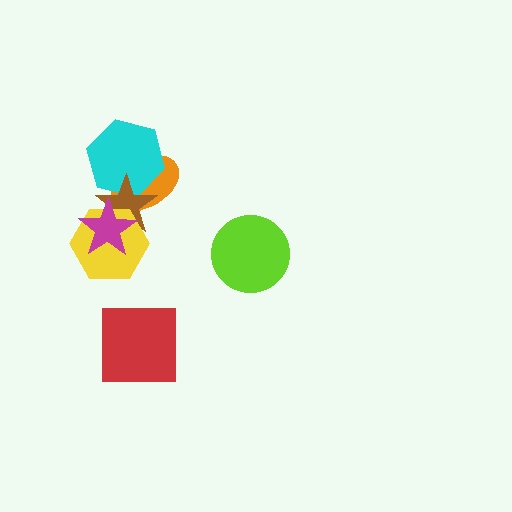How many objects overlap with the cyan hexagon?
2 objects overlap with the cyan hexagon.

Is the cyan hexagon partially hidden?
Yes, it is partially covered by another shape.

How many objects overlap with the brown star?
4 objects overlap with the brown star.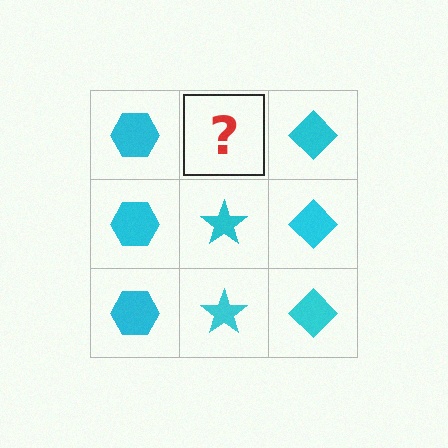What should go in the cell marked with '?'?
The missing cell should contain a cyan star.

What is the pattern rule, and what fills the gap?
The rule is that each column has a consistent shape. The gap should be filled with a cyan star.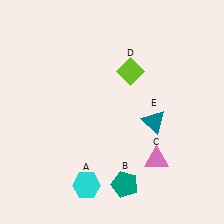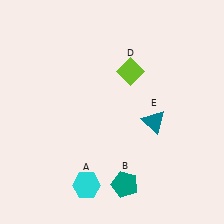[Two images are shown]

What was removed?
The pink triangle (C) was removed in Image 2.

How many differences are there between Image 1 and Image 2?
There is 1 difference between the two images.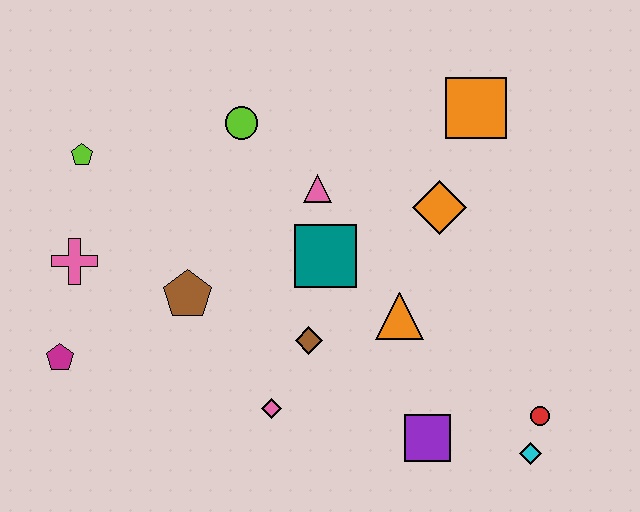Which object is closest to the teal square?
The pink triangle is closest to the teal square.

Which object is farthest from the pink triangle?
The cyan diamond is farthest from the pink triangle.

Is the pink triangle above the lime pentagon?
No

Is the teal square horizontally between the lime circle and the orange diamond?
Yes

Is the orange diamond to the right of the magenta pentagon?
Yes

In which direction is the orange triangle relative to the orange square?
The orange triangle is below the orange square.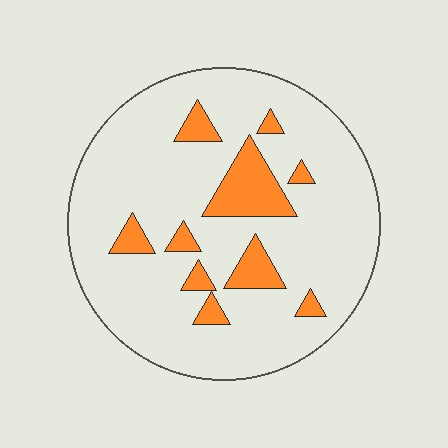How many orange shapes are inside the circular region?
10.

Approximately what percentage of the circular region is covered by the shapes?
Approximately 15%.